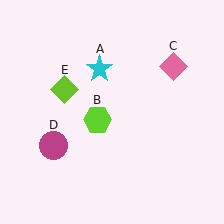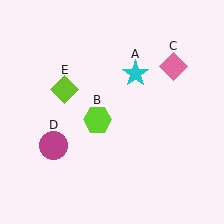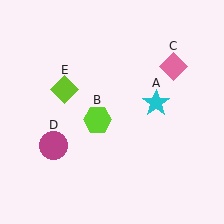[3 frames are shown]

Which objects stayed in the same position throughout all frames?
Lime hexagon (object B) and pink diamond (object C) and magenta circle (object D) and lime diamond (object E) remained stationary.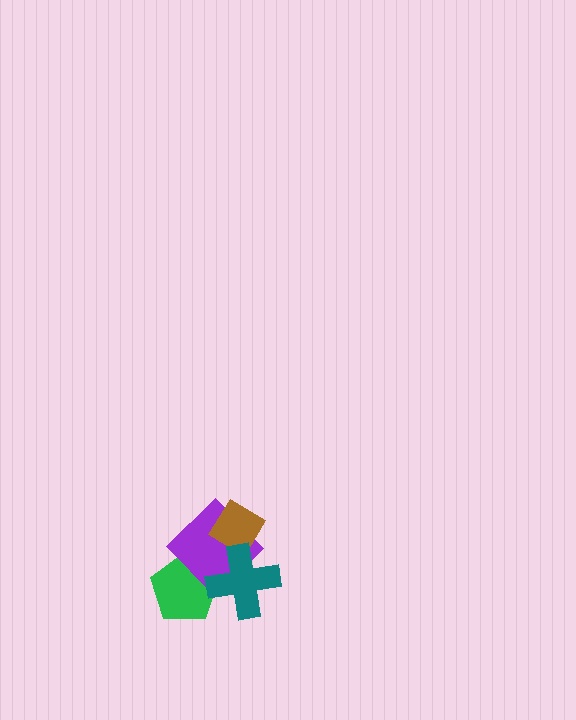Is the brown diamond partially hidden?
Yes, it is partially covered by another shape.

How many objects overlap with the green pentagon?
2 objects overlap with the green pentagon.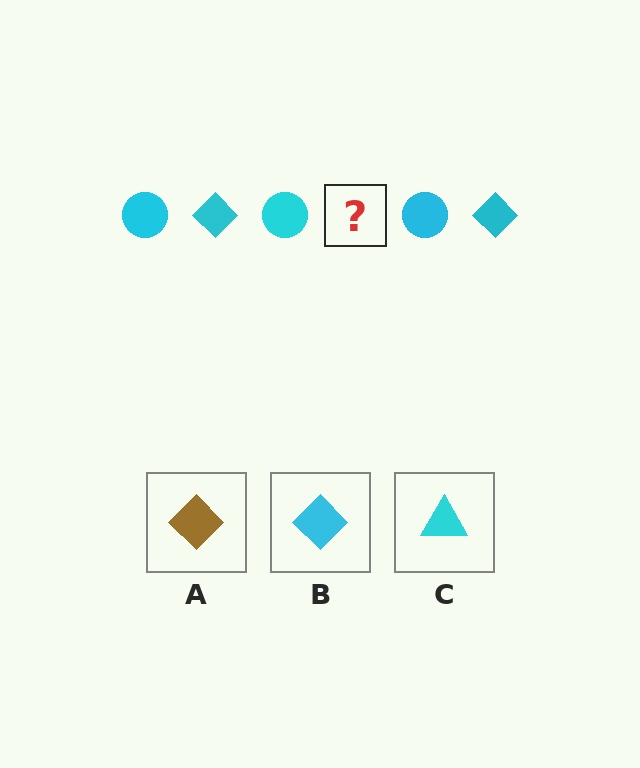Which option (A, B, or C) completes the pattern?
B.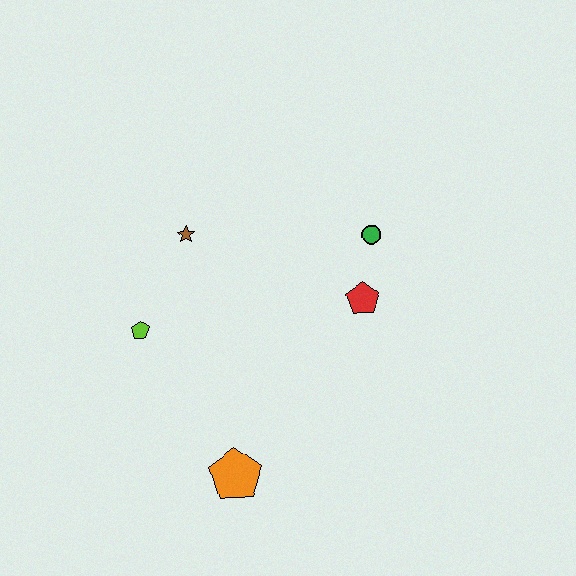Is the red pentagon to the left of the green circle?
Yes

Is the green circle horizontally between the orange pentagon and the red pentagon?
No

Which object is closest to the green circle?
The red pentagon is closest to the green circle.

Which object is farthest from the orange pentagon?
The green circle is farthest from the orange pentagon.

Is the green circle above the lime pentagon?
Yes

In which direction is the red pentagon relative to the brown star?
The red pentagon is to the right of the brown star.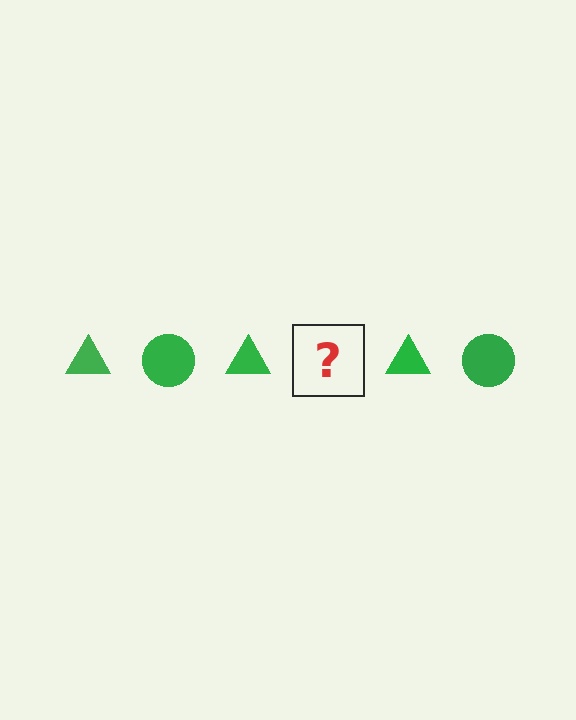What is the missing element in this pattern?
The missing element is a green circle.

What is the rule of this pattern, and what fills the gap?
The rule is that the pattern cycles through triangle, circle shapes in green. The gap should be filled with a green circle.